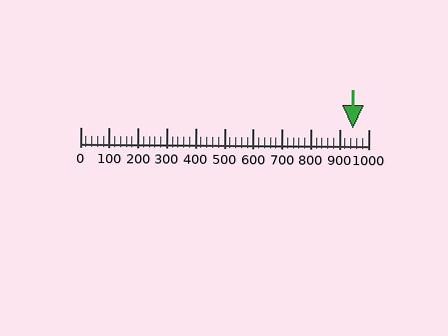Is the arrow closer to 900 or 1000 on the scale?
The arrow is closer to 900.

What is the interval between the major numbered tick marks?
The major tick marks are spaced 100 units apart.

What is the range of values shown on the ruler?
The ruler shows values from 0 to 1000.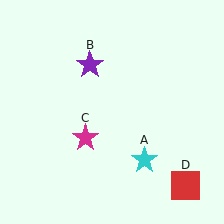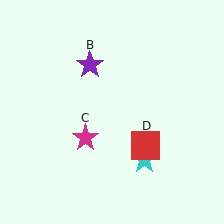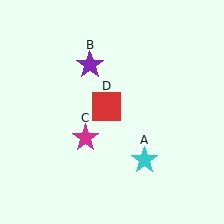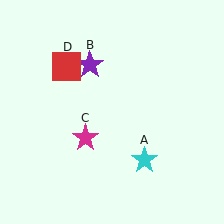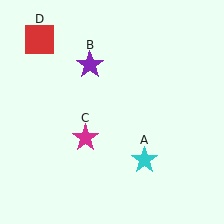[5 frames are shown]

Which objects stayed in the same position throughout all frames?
Cyan star (object A) and purple star (object B) and magenta star (object C) remained stationary.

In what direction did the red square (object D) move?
The red square (object D) moved up and to the left.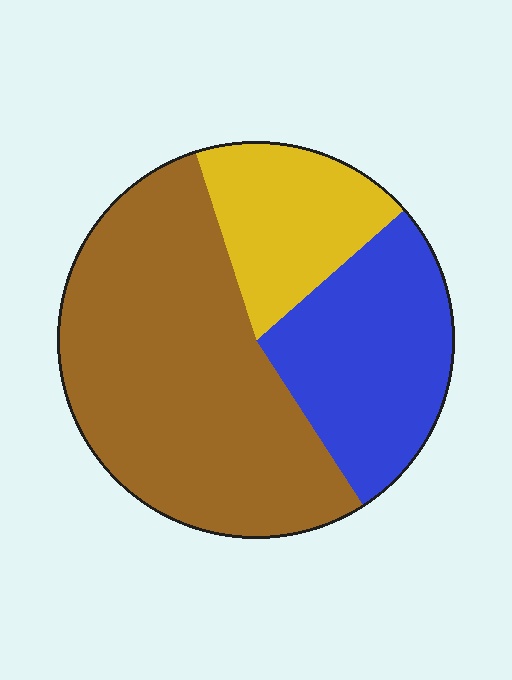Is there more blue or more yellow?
Blue.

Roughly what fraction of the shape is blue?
Blue covers about 25% of the shape.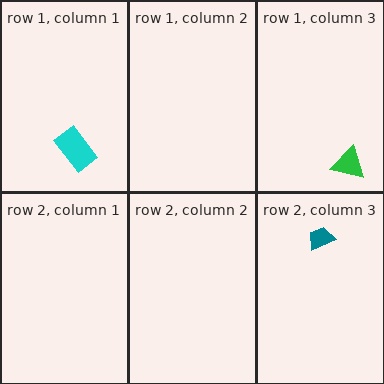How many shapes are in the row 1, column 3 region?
1.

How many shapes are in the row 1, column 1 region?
1.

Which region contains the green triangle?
The row 1, column 3 region.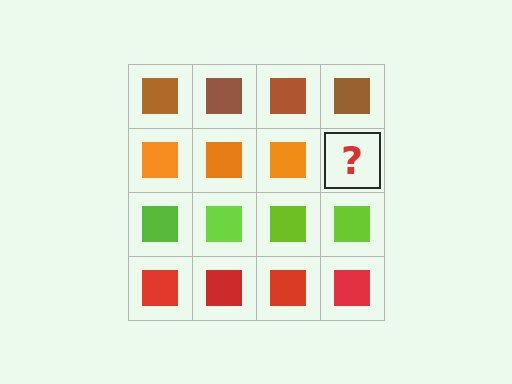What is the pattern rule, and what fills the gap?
The rule is that each row has a consistent color. The gap should be filled with an orange square.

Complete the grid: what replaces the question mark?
The question mark should be replaced with an orange square.